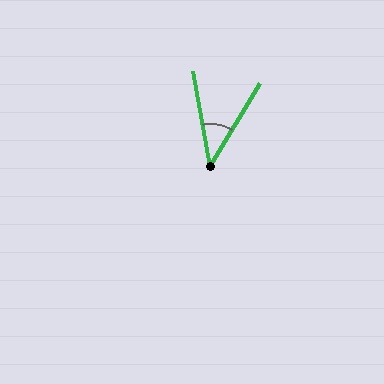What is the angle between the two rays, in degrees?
Approximately 41 degrees.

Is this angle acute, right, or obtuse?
It is acute.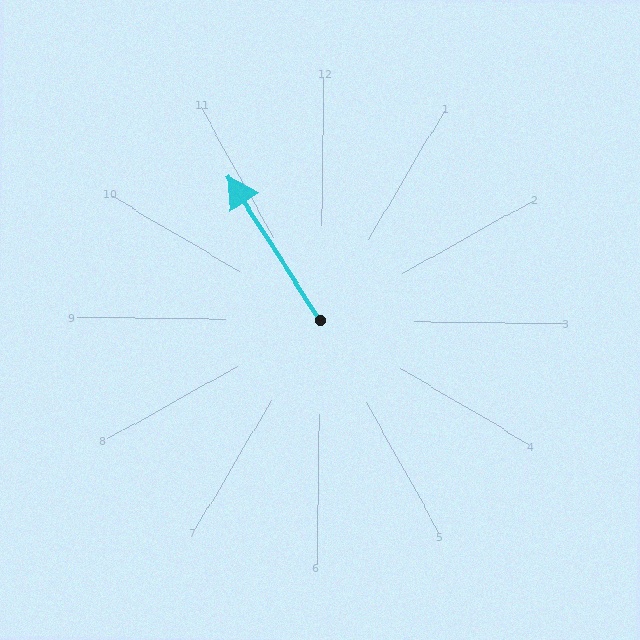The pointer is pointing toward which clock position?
Roughly 11 o'clock.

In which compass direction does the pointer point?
Northwest.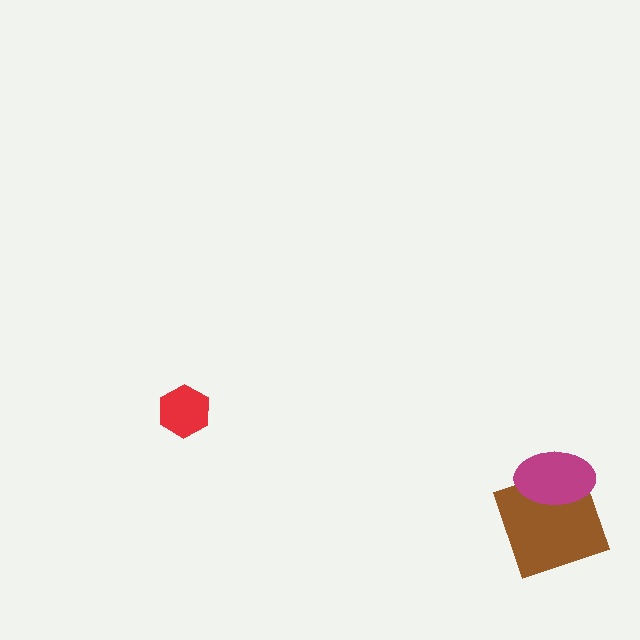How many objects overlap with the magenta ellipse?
1 object overlaps with the magenta ellipse.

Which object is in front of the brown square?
The magenta ellipse is in front of the brown square.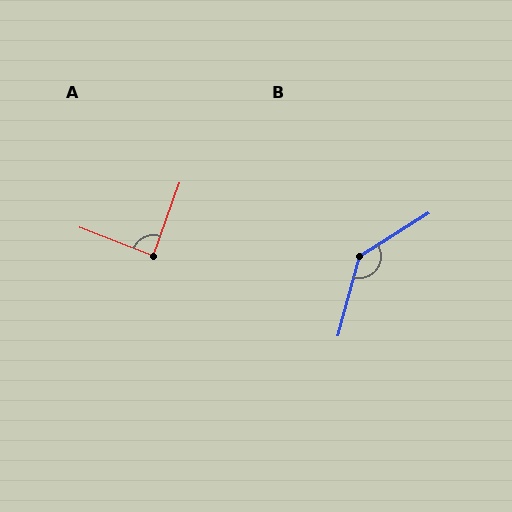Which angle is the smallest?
A, at approximately 89 degrees.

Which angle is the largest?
B, at approximately 137 degrees.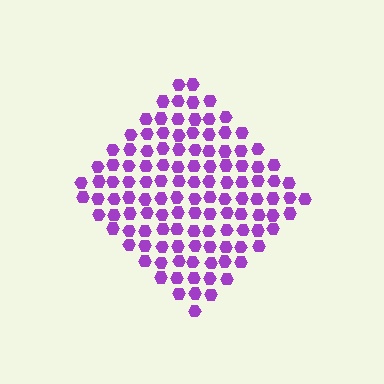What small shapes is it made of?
It is made of small hexagons.